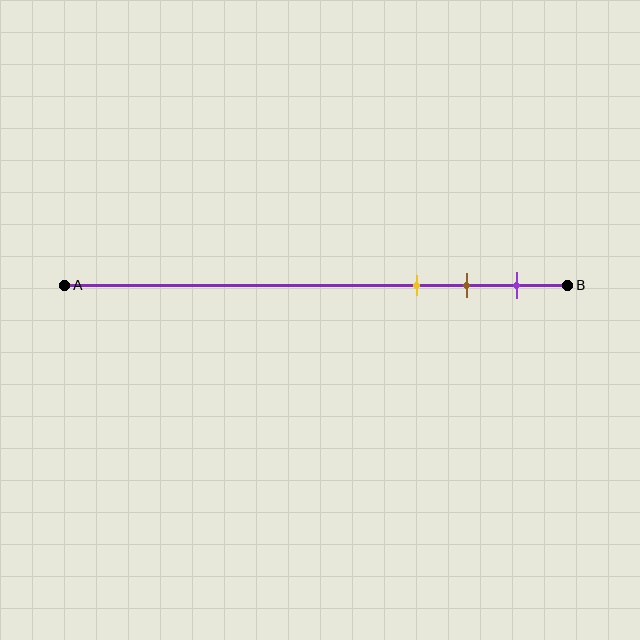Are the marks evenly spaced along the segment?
Yes, the marks are approximately evenly spaced.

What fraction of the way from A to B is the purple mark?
The purple mark is approximately 90% (0.9) of the way from A to B.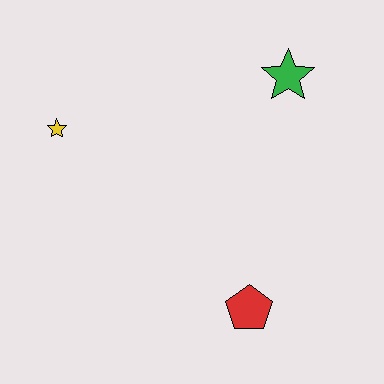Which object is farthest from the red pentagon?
The yellow star is farthest from the red pentagon.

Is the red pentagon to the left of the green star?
Yes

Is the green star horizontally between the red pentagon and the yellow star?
No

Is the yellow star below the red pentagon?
No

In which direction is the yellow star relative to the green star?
The yellow star is to the left of the green star.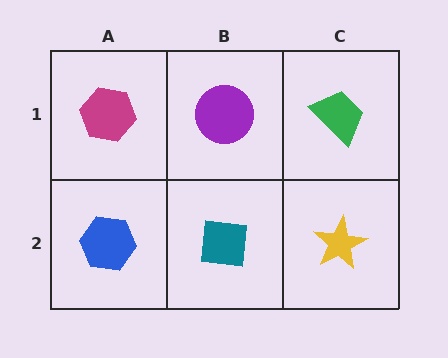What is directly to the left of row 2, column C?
A teal square.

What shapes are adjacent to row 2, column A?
A magenta hexagon (row 1, column A), a teal square (row 2, column B).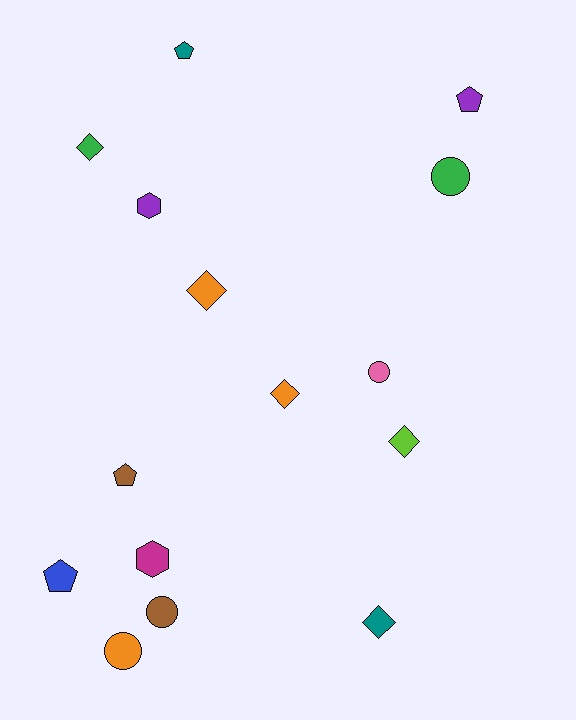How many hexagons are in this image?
There are 2 hexagons.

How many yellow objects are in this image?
There are no yellow objects.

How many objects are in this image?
There are 15 objects.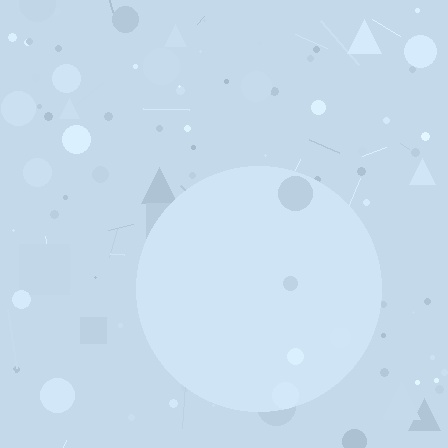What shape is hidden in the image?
A circle is hidden in the image.